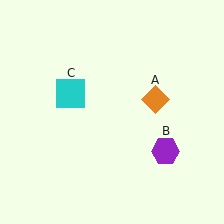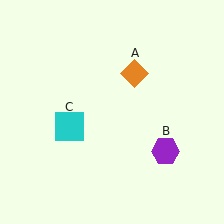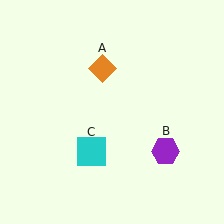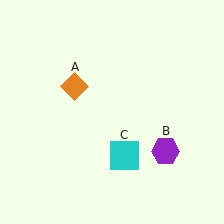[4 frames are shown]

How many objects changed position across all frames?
2 objects changed position: orange diamond (object A), cyan square (object C).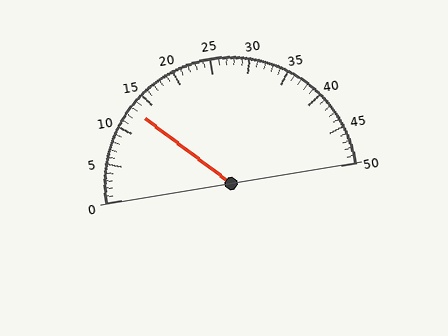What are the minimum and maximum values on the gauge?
The gauge ranges from 0 to 50.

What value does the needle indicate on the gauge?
The needle indicates approximately 13.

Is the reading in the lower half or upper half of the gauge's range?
The reading is in the lower half of the range (0 to 50).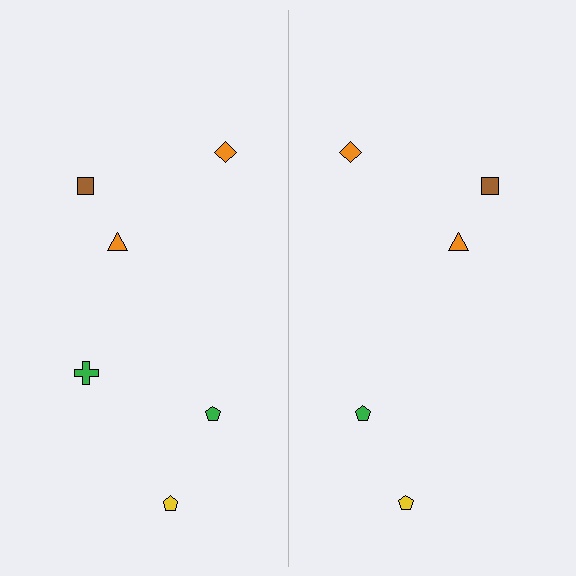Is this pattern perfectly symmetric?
No, the pattern is not perfectly symmetric. A green cross is missing from the right side.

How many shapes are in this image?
There are 11 shapes in this image.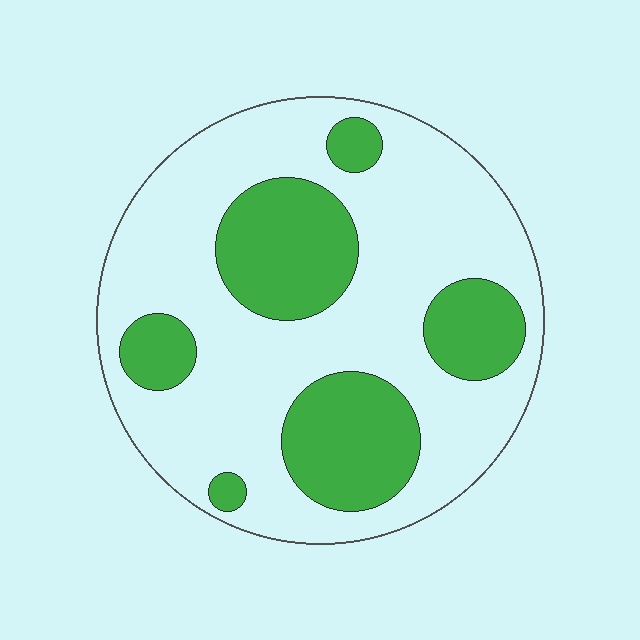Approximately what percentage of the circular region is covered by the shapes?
Approximately 30%.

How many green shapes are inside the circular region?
6.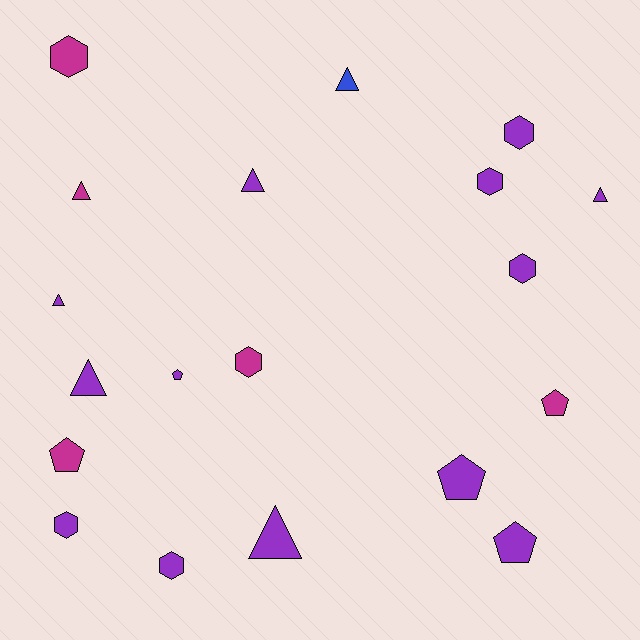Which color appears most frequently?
Purple, with 13 objects.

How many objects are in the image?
There are 19 objects.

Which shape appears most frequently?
Triangle, with 7 objects.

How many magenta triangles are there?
There is 1 magenta triangle.